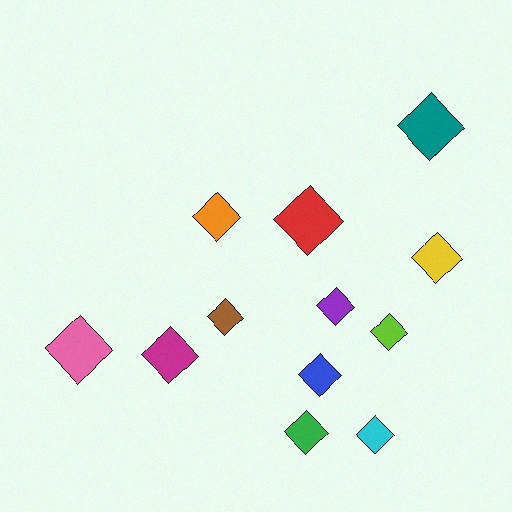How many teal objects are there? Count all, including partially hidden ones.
There is 1 teal object.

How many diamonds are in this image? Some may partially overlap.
There are 12 diamonds.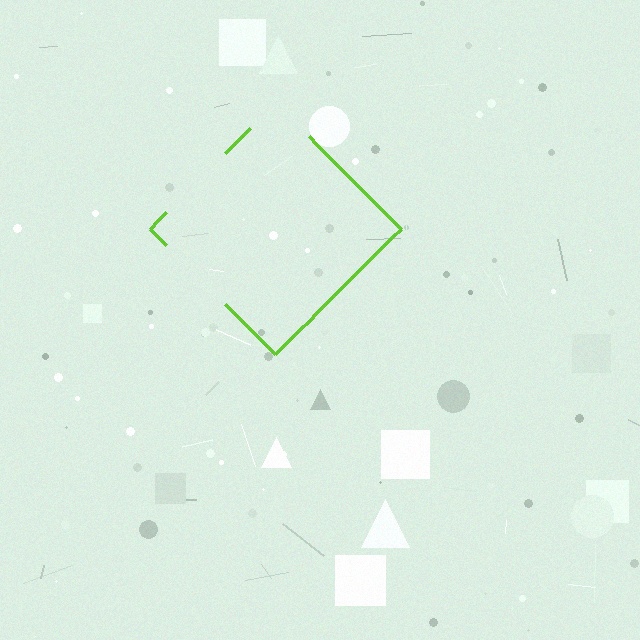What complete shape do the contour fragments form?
The contour fragments form a diamond.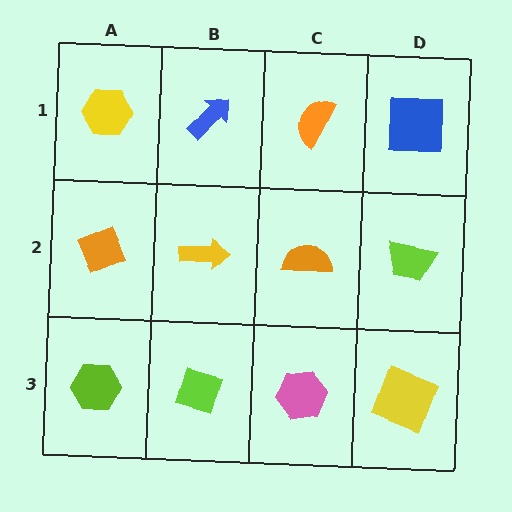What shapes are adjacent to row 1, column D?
A lime trapezoid (row 2, column D), an orange semicircle (row 1, column C).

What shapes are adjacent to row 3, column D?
A lime trapezoid (row 2, column D), a pink hexagon (row 3, column C).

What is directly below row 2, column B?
A lime diamond.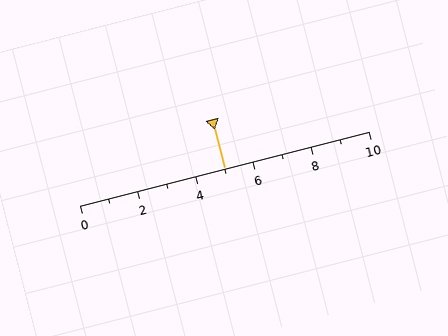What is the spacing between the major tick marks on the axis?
The major ticks are spaced 2 apart.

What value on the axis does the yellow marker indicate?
The marker indicates approximately 5.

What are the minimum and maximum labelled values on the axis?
The axis runs from 0 to 10.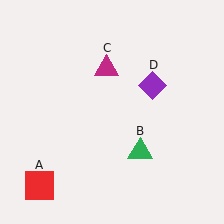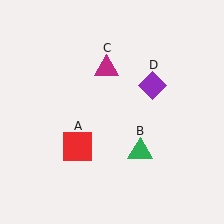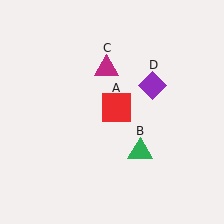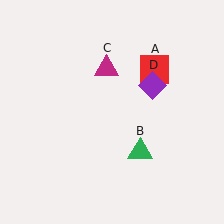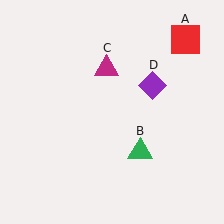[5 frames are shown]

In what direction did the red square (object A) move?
The red square (object A) moved up and to the right.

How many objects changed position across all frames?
1 object changed position: red square (object A).